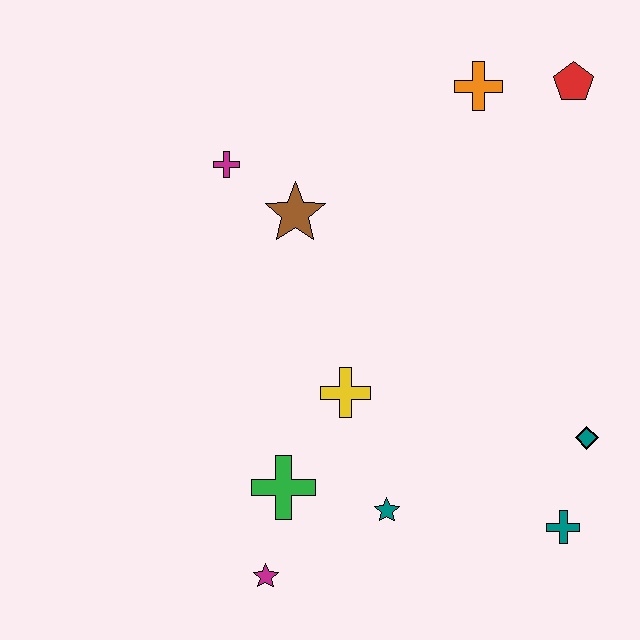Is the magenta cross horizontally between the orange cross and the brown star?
No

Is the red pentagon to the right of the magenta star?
Yes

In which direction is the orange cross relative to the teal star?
The orange cross is above the teal star.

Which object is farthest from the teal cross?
The magenta cross is farthest from the teal cross.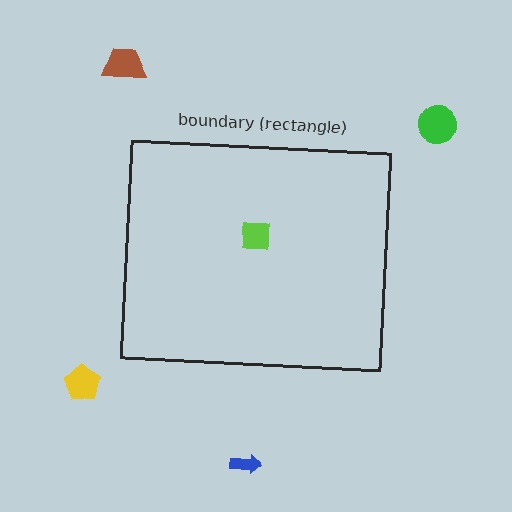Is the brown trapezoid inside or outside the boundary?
Outside.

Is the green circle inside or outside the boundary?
Outside.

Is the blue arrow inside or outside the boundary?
Outside.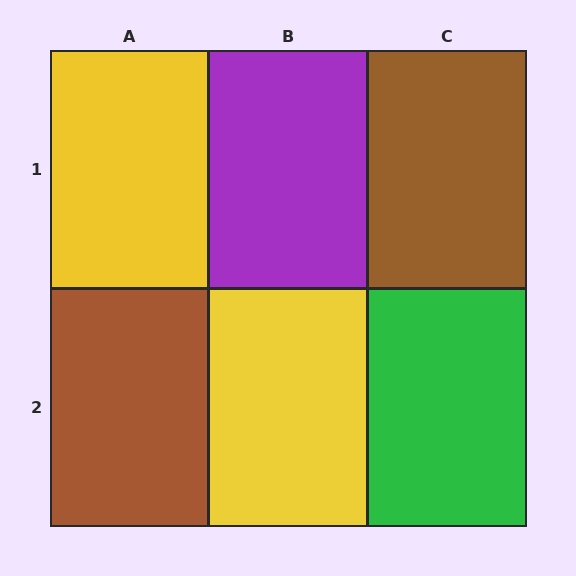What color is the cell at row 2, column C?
Green.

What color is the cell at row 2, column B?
Yellow.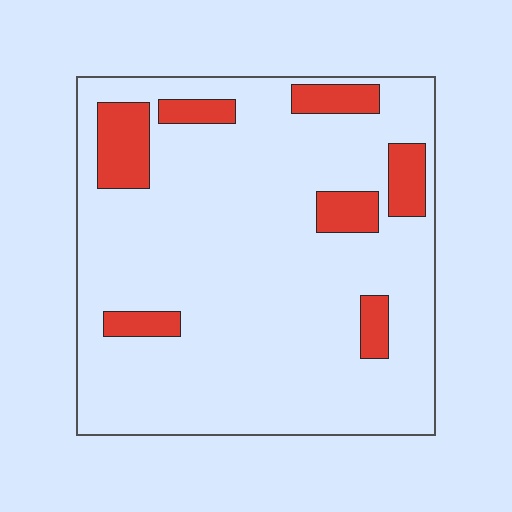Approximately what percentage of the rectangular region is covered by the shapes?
Approximately 15%.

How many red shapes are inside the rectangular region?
7.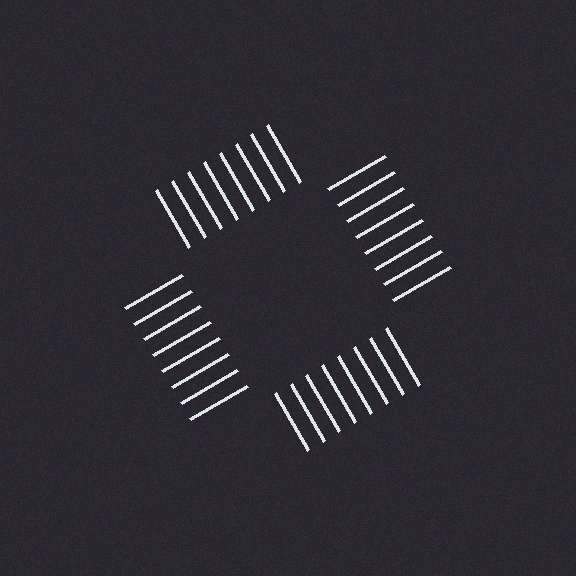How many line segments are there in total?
32 — 8 along each of the 4 edges.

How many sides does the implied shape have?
4 sides — the line-ends trace a square.